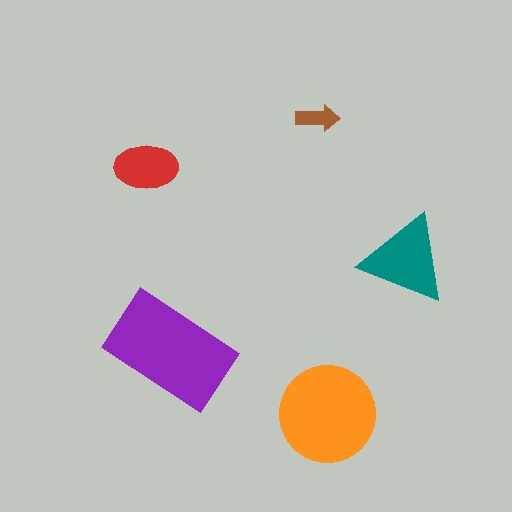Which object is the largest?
The purple rectangle.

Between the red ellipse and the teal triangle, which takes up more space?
The teal triangle.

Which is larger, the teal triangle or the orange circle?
The orange circle.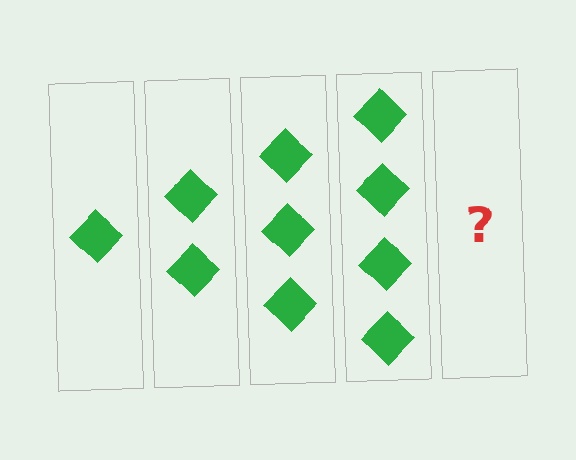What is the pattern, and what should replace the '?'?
The pattern is that each step adds one more diamond. The '?' should be 5 diamonds.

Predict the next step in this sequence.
The next step is 5 diamonds.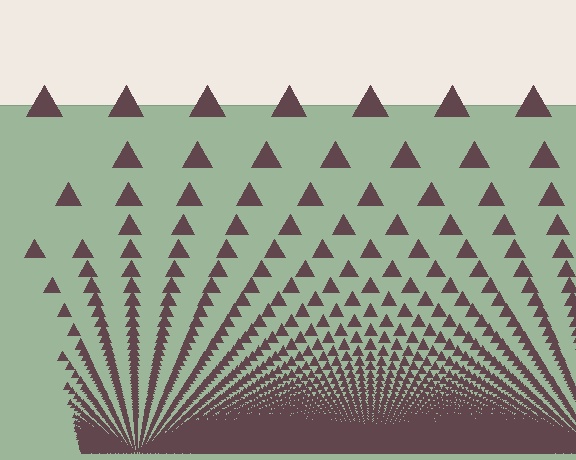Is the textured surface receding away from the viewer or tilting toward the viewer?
The surface appears to tilt toward the viewer. Texture elements get larger and sparser toward the top.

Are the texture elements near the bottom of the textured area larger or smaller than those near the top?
Smaller. The gradient is inverted — elements near the bottom are smaller and denser.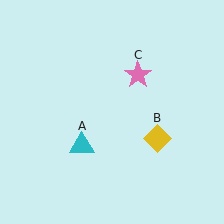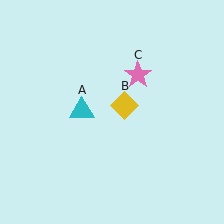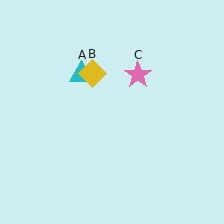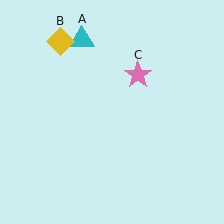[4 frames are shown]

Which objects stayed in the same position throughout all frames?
Pink star (object C) remained stationary.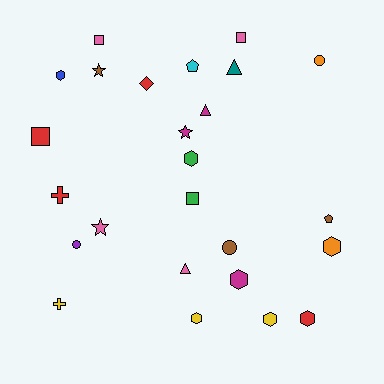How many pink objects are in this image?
There are 4 pink objects.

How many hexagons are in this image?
There are 7 hexagons.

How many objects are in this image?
There are 25 objects.